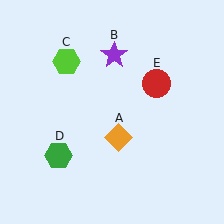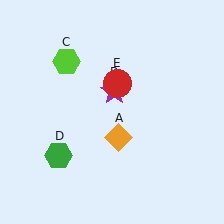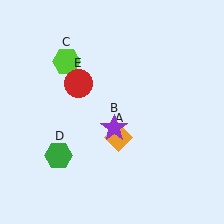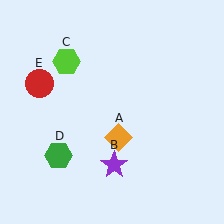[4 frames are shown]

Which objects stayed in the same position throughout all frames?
Orange diamond (object A) and lime hexagon (object C) and green hexagon (object D) remained stationary.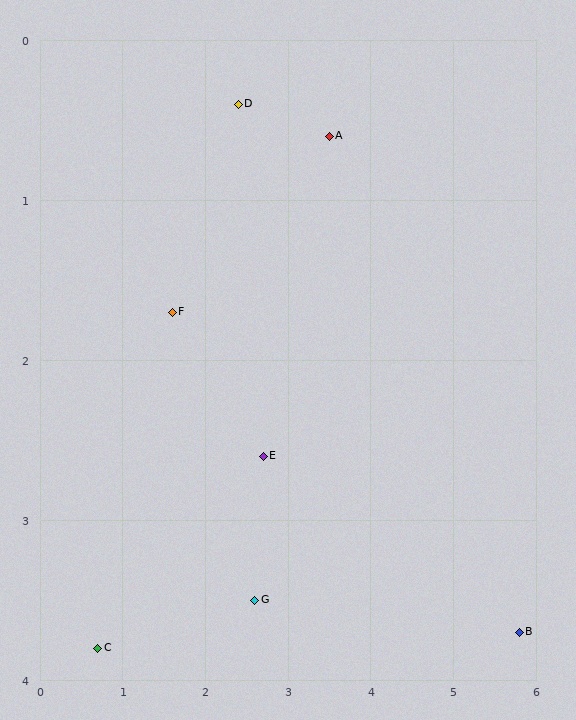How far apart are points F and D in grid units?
Points F and D are about 1.5 grid units apart.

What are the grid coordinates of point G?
Point G is at approximately (2.6, 3.5).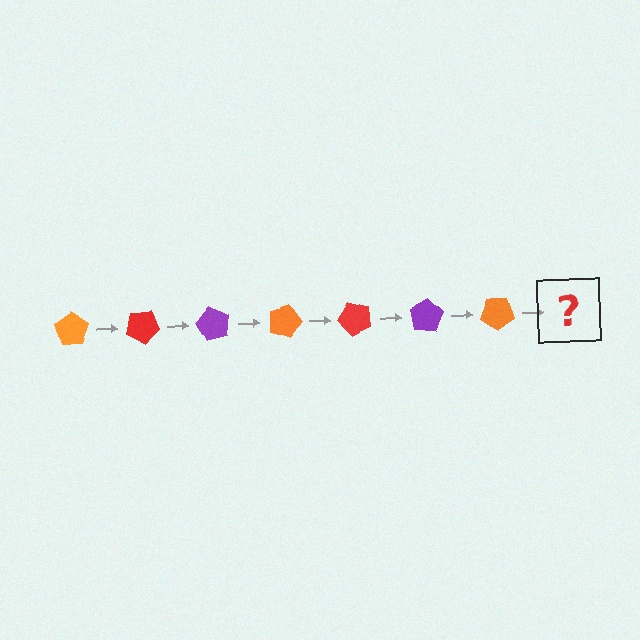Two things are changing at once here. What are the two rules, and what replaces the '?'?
The two rules are that it rotates 30 degrees each step and the color cycles through orange, red, and purple. The '?' should be a red pentagon, rotated 210 degrees from the start.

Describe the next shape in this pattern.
It should be a red pentagon, rotated 210 degrees from the start.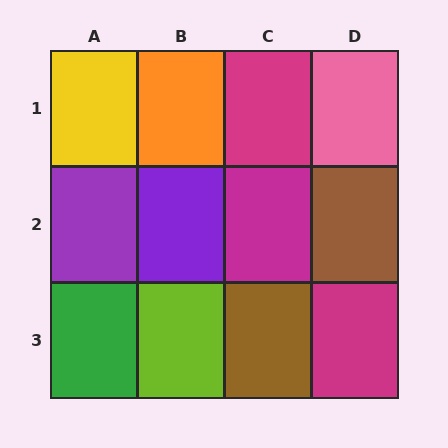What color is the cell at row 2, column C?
Magenta.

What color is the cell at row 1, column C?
Magenta.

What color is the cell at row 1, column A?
Yellow.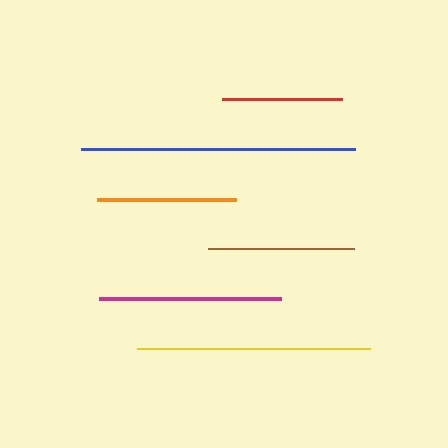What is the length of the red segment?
The red segment is approximately 120 pixels long.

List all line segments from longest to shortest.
From longest to shortest: blue, yellow, magenta, brown, orange, red.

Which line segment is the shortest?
The red line is the shortest at approximately 120 pixels.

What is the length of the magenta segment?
The magenta segment is approximately 182 pixels long.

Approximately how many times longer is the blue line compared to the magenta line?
The blue line is approximately 1.5 times the length of the magenta line.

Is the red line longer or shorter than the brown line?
The brown line is longer than the red line.